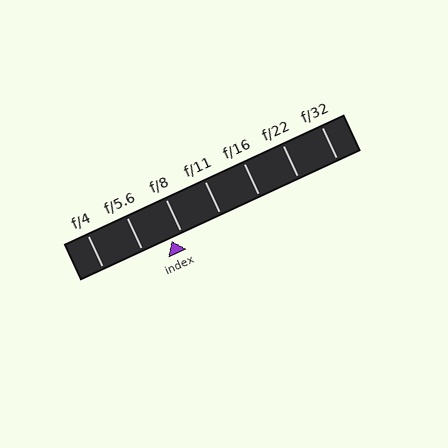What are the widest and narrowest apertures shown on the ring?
The widest aperture shown is f/4 and the narrowest is f/32.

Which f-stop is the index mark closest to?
The index mark is closest to f/8.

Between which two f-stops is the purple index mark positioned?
The index mark is between f/5.6 and f/8.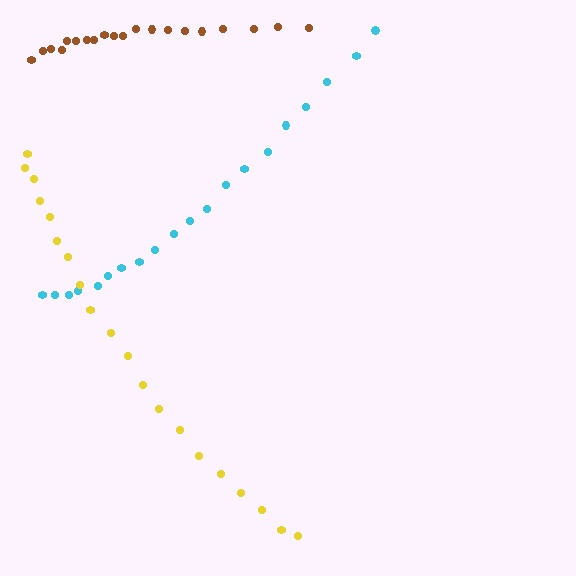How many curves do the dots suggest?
There are 3 distinct paths.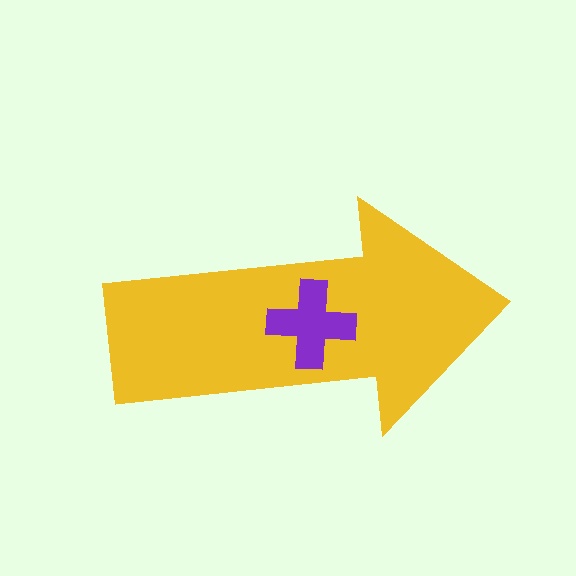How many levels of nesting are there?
2.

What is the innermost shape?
The purple cross.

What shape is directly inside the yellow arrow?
The purple cross.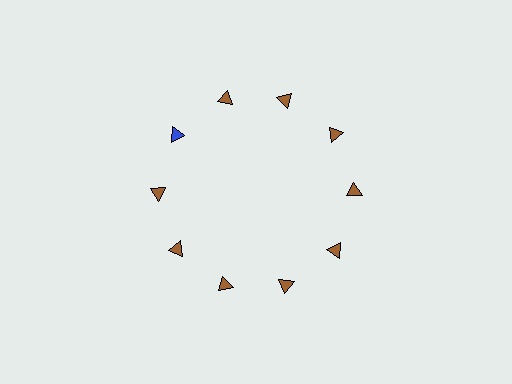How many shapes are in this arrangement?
There are 10 shapes arranged in a ring pattern.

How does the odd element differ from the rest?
It has a different color: blue instead of brown.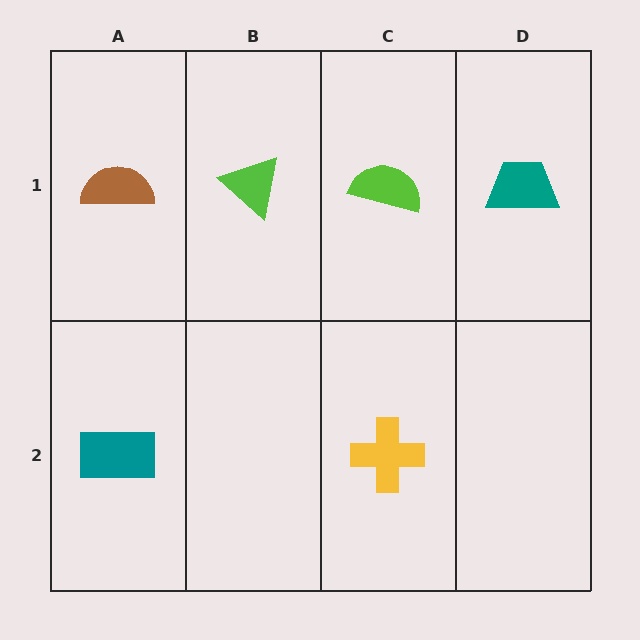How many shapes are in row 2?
2 shapes.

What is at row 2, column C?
A yellow cross.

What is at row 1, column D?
A teal trapezoid.